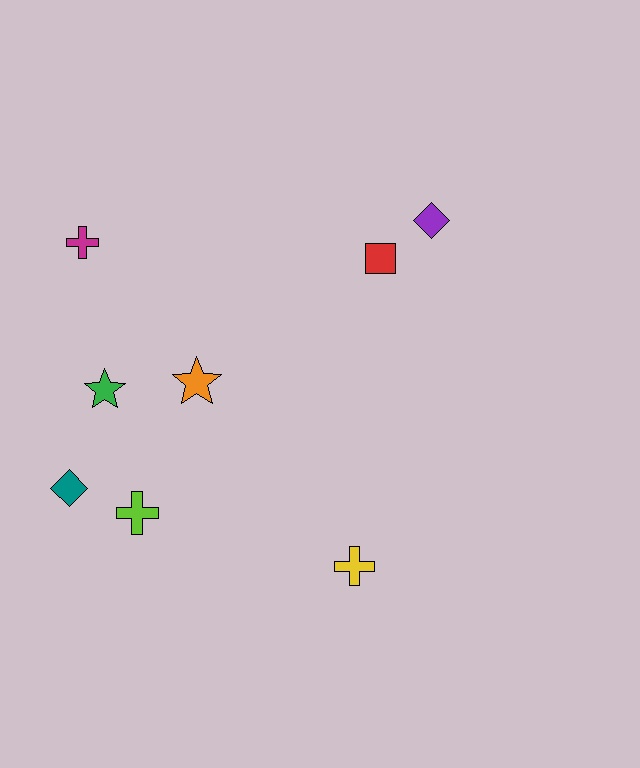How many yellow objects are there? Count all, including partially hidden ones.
There is 1 yellow object.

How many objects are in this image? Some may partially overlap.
There are 8 objects.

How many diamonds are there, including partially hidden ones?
There are 2 diamonds.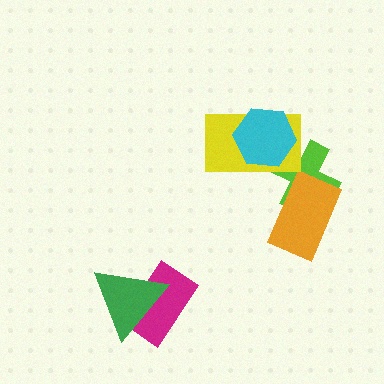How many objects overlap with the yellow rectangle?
2 objects overlap with the yellow rectangle.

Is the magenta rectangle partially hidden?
Yes, it is partially covered by another shape.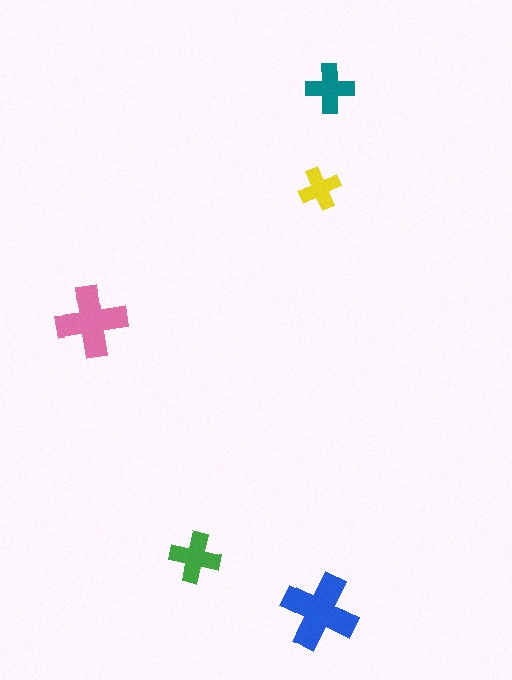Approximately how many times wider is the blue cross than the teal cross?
About 1.5 times wider.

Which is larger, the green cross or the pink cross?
The pink one.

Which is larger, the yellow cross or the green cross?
The green one.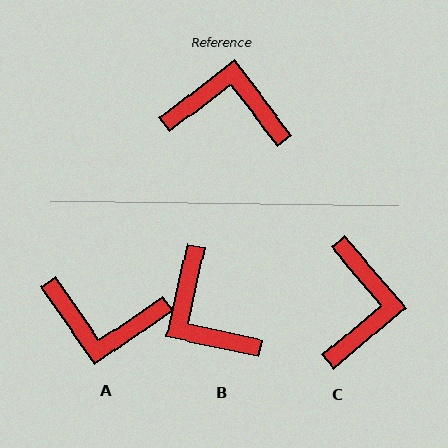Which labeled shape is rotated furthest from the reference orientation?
A, about 177 degrees away.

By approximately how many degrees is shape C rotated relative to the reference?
Approximately 87 degrees clockwise.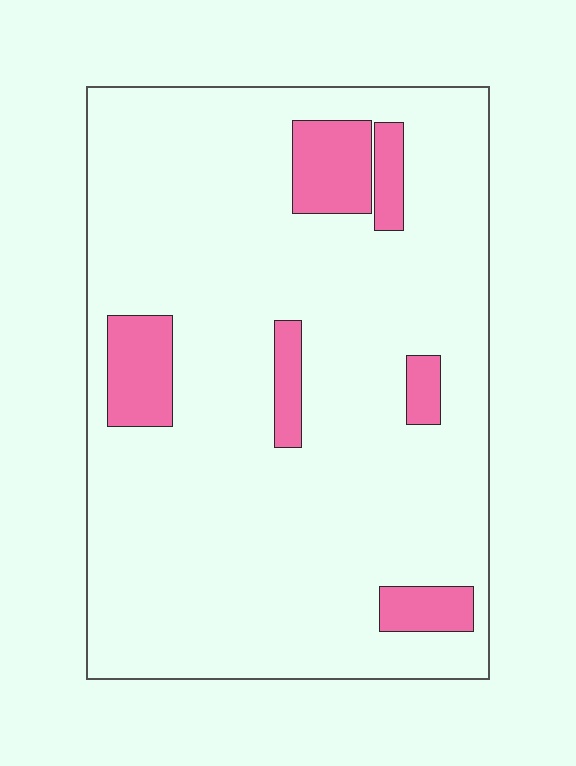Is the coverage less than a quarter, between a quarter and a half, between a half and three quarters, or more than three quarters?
Less than a quarter.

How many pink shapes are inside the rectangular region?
6.